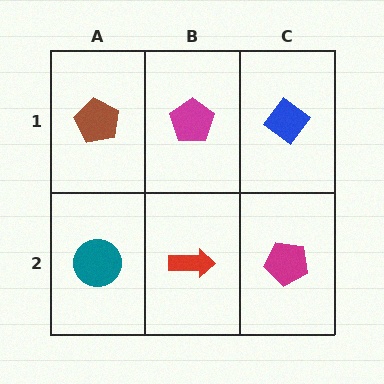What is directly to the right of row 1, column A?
A magenta pentagon.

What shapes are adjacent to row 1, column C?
A magenta pentagon (row 2, column C), a magenta pentagon (row 1, column B).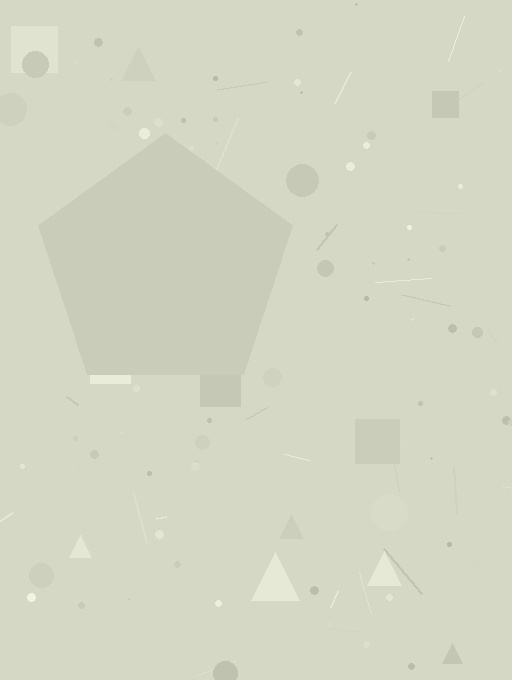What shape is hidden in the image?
A pentagon is hidden in the image.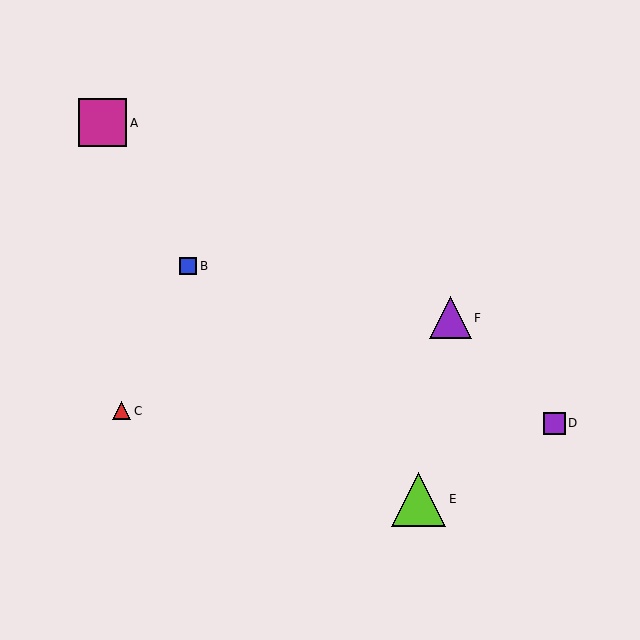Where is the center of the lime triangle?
The center of the lime triangle is at (419, 499).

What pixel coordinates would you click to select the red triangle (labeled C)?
Click at (122, 411) to select the red triangle C.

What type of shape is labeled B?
Shape B is a blue square.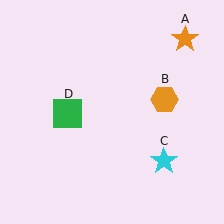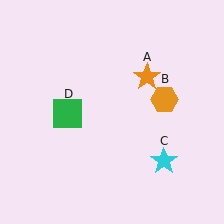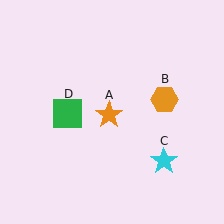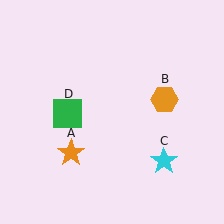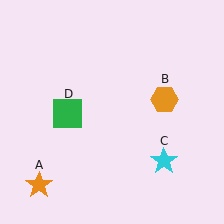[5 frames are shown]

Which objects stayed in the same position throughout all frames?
Orange hexagon (object B) and cyan star (object C) and green square (object D) remained stationary.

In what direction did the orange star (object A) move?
The orange star (object A) moved down and to the left.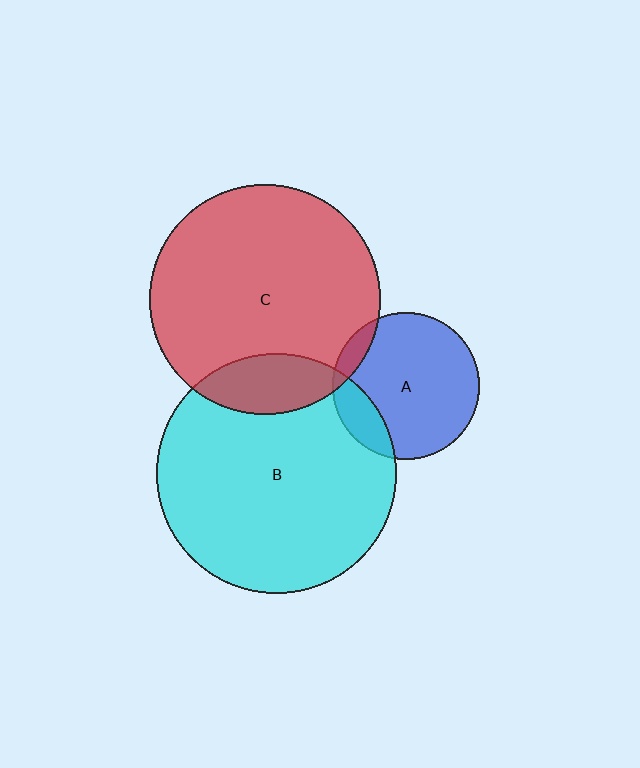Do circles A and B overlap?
Yes.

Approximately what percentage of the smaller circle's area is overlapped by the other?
Approximately 15%.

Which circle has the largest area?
Circle B (cyan).